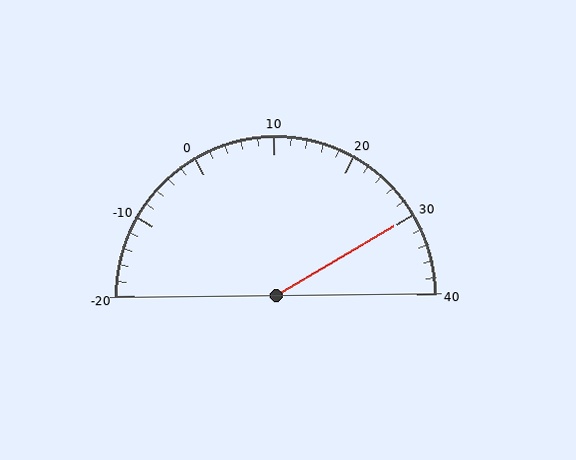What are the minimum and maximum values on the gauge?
The gauge ranges from -20 to 40.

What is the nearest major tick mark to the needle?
The nearest major tick mark is 30.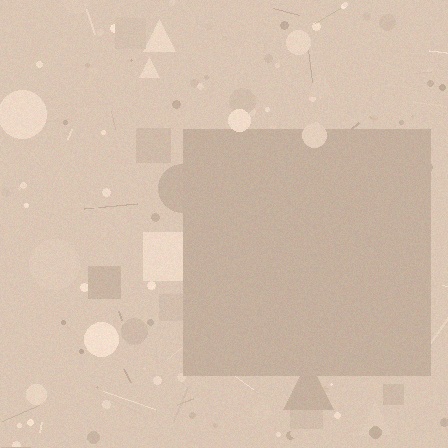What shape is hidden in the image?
A square is hidden in the image.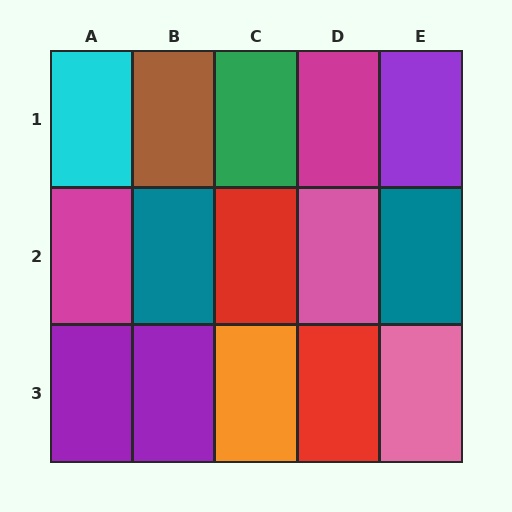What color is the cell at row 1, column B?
Brown.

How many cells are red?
2 cells are red.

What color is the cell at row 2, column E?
Teal.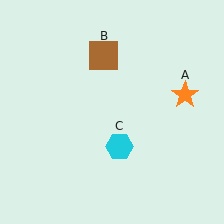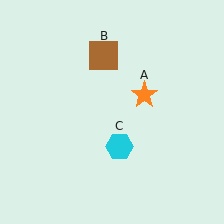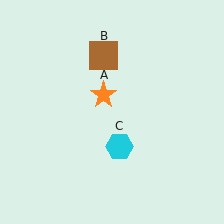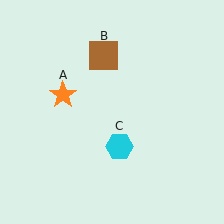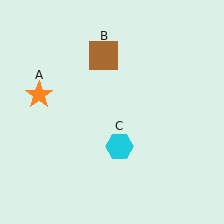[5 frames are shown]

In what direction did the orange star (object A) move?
The orange star (object A) moved left.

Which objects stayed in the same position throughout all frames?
Brown square (object B) and cyan hexagon (object C) remained stationary.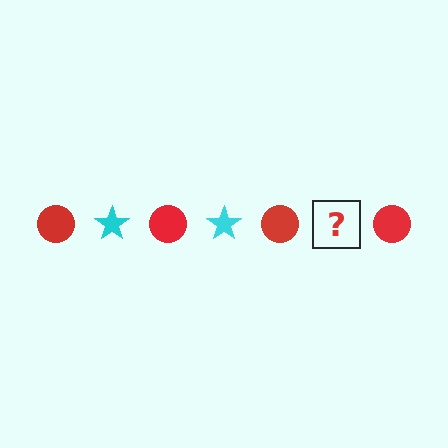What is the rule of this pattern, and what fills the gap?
The rule is that the pattern alternates between red circle and cyan star. The gap should be filled with a cyan star.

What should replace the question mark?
The question mark should be replaced with a cyan star.